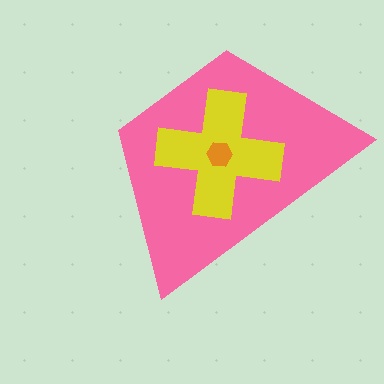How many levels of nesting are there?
3.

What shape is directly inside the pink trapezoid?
The yellow cross.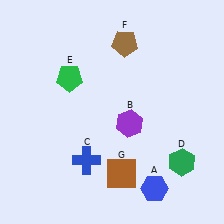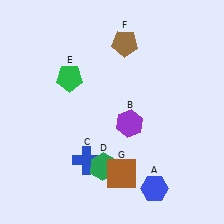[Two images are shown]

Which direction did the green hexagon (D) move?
The green hexagon (D) moved left.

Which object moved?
The green hexagon (D) moved left.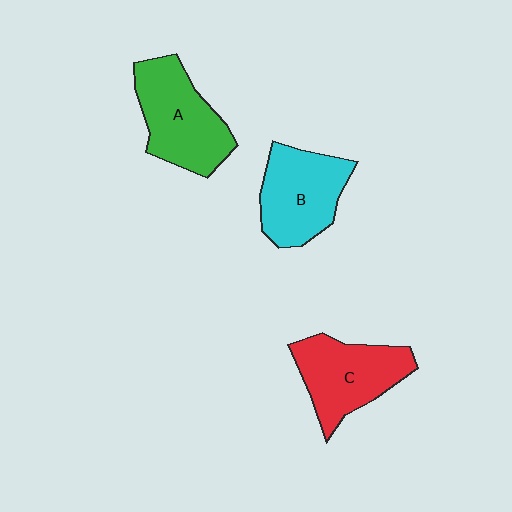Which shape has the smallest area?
Shape B (cyan).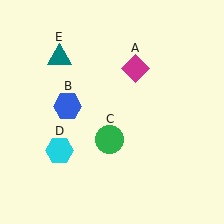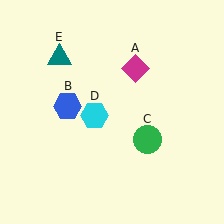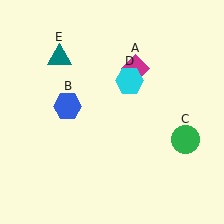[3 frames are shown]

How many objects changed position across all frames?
2 objects changed position: green circle (object C), cyan hexagon (object D).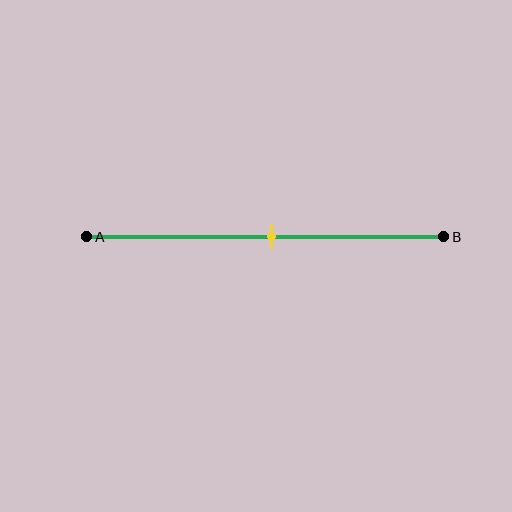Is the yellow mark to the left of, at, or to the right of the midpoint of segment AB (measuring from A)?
The yellow mark is approximately at the midpoint of segment AB.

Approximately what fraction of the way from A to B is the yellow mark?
The yellow mark is approximately 50% of the way from A to B.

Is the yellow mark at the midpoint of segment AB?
Yes, the mark is approximately at the midpoint.